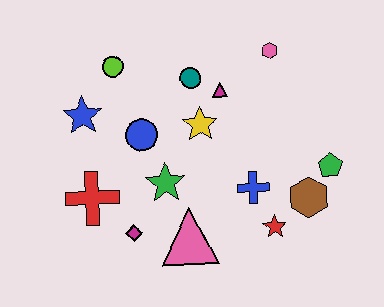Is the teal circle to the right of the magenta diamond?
Yes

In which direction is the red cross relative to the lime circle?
The red cross is below the lime circle.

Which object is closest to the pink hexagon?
The magenta triangle is closest to the pink hexagon.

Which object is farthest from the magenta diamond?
The pink hexagon is farthest from the magenta diamond.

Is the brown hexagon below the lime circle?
Yes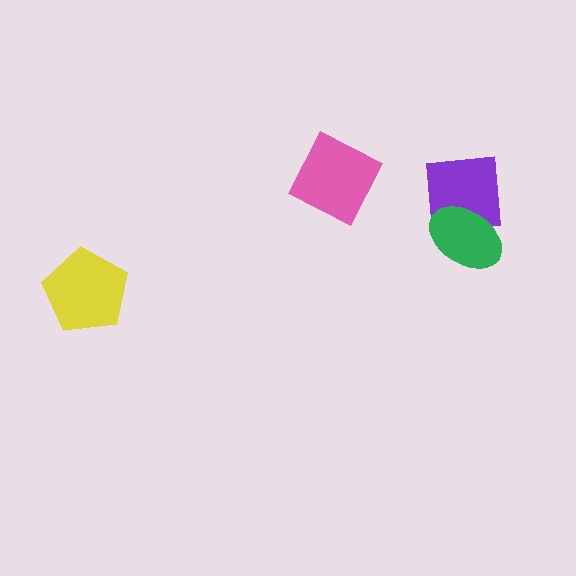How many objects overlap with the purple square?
1 object overlaps with the purple square.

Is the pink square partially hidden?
No, no other shape covers it.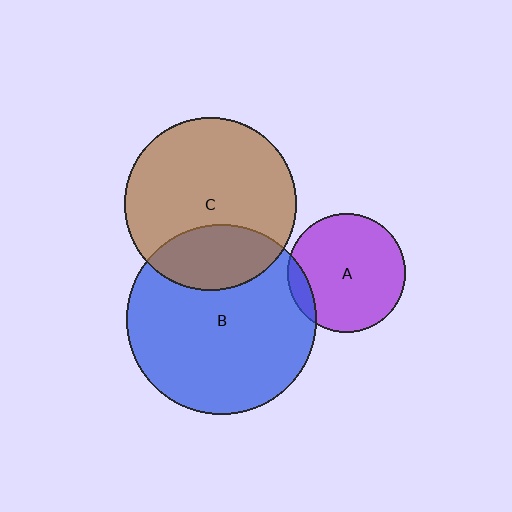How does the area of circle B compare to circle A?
Approximately 2.6 times.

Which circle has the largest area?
Circle B (blue).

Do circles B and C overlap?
Yes.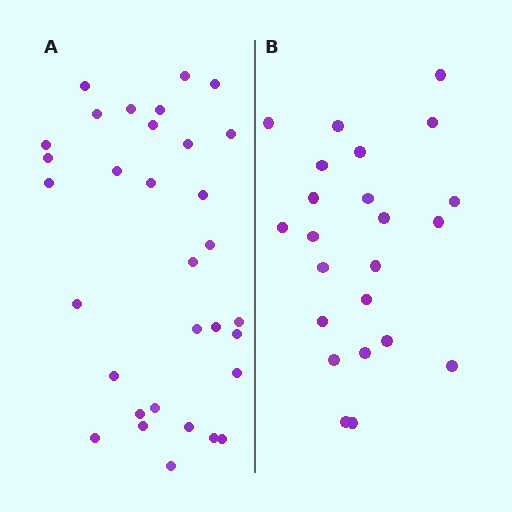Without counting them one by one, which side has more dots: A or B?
Region A (the left region) has more dots.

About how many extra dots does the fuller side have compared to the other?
Region A has roughly 8 or so more dots than region B.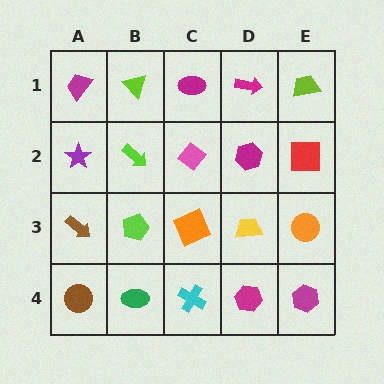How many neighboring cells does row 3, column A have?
3.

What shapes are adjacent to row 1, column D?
A magenta hexagon (row 2, column D), a magenta ellipse (row 1, column C), a lime trapezoid (row 1, column E).